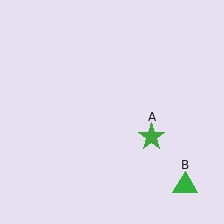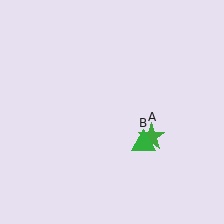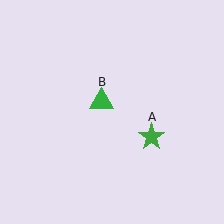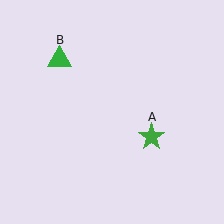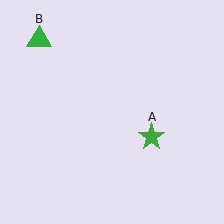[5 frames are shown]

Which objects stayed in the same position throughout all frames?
Green star (object A) remained stationary.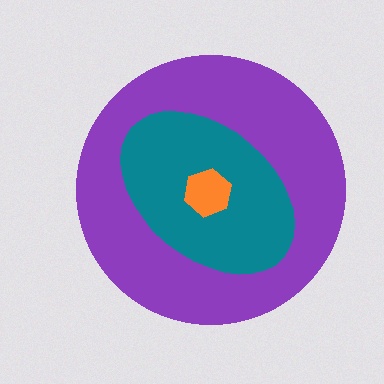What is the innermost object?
The orange hexagon.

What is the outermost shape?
The purple circle.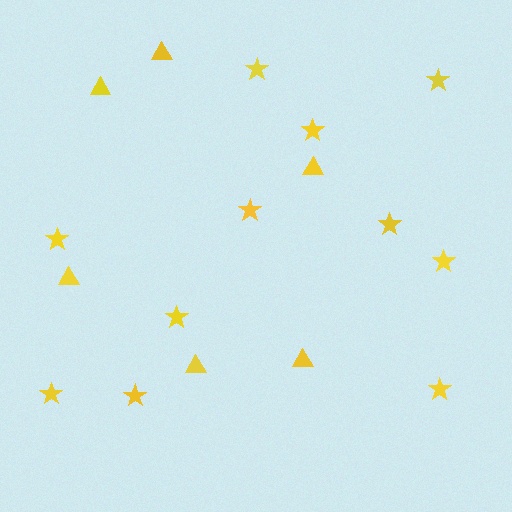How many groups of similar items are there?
There are 2 groups: one group of stars (11) and one group of triangles (6).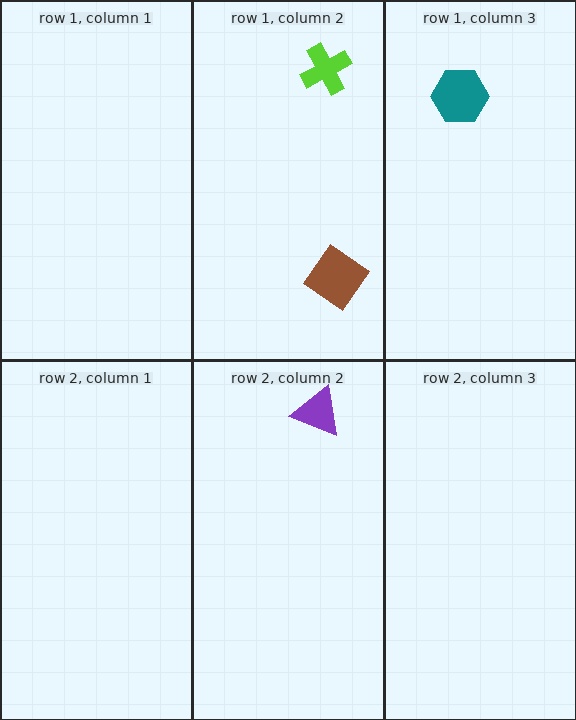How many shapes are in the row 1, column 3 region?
1.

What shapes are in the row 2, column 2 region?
The purple triangle.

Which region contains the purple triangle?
The row 2, column 2 region.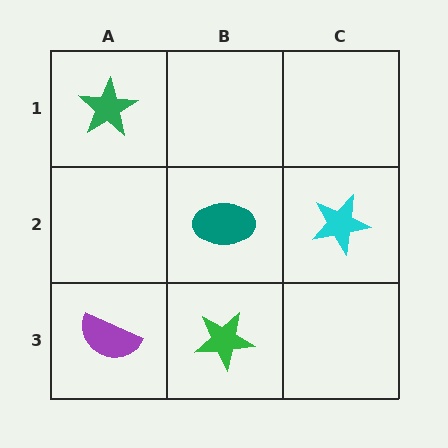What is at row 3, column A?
A purple semicircle.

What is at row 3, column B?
A green star.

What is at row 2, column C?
A cyan star.